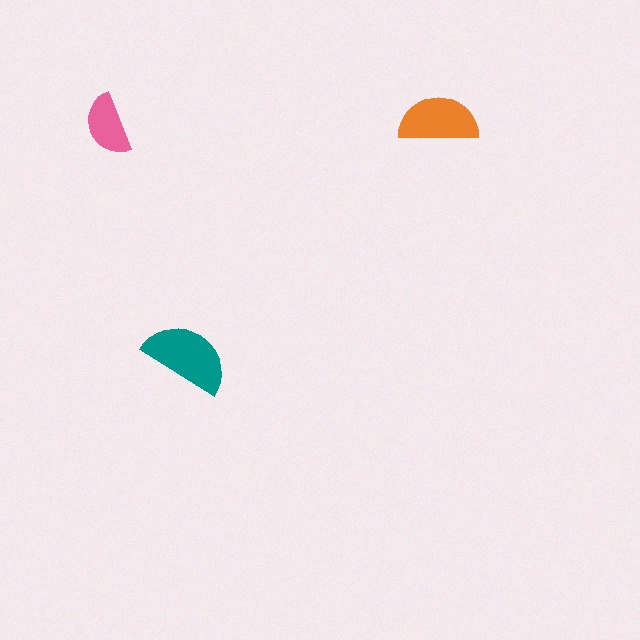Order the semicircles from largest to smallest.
the teal one, the orange one, the pink one.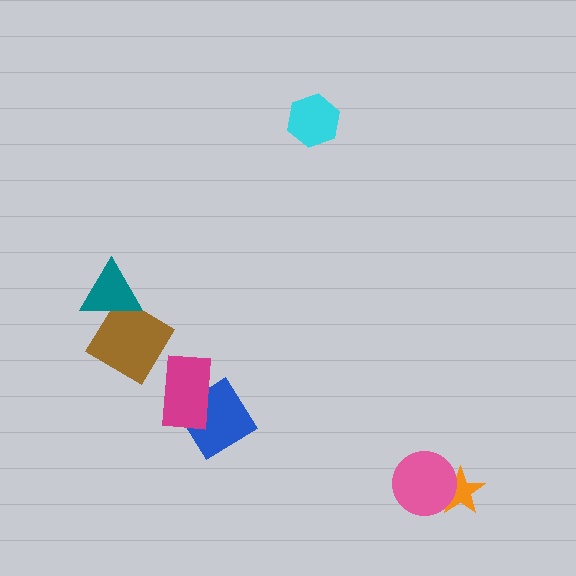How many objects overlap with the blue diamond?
1 object overlaps with the blue diamond.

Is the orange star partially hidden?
Yes, it is partially covered by another shape.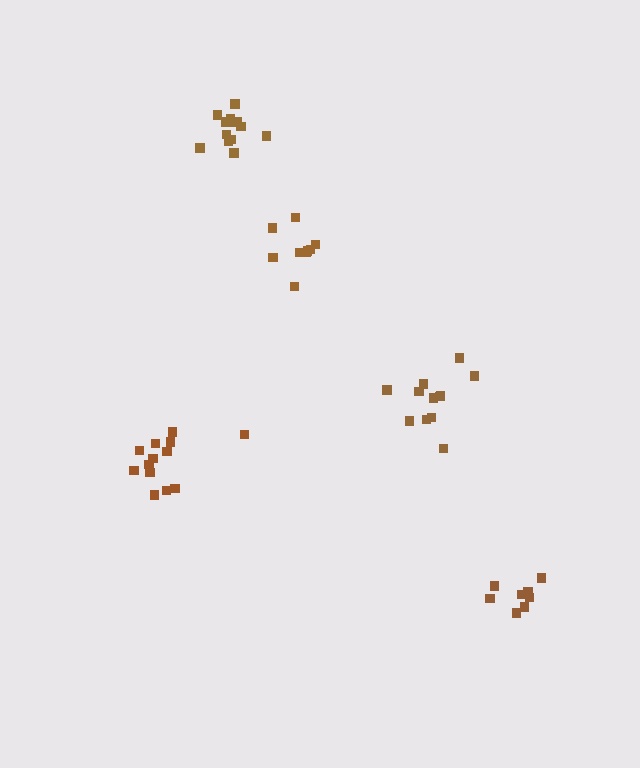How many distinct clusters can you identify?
There are 5 distinct clusters.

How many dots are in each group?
Group 1: 13 dots, Group 2: 13 dots, Group 3: 12 dots, Group 4: 9 dots, Group 5: 8 dots (55 total).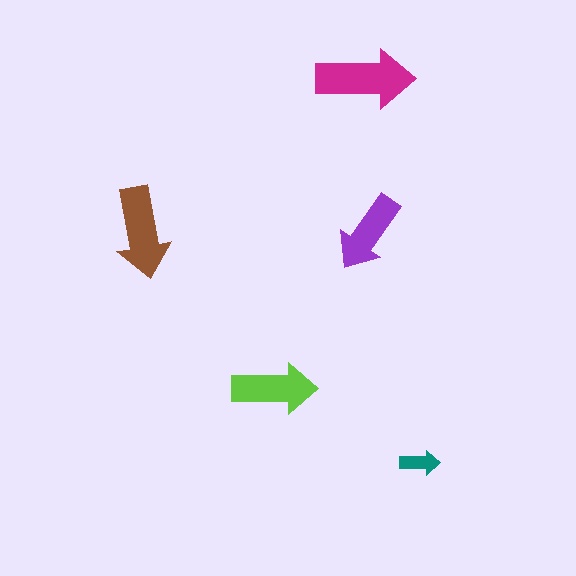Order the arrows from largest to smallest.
the magenta one, the brown one, the lime one, the purple one, the teal one.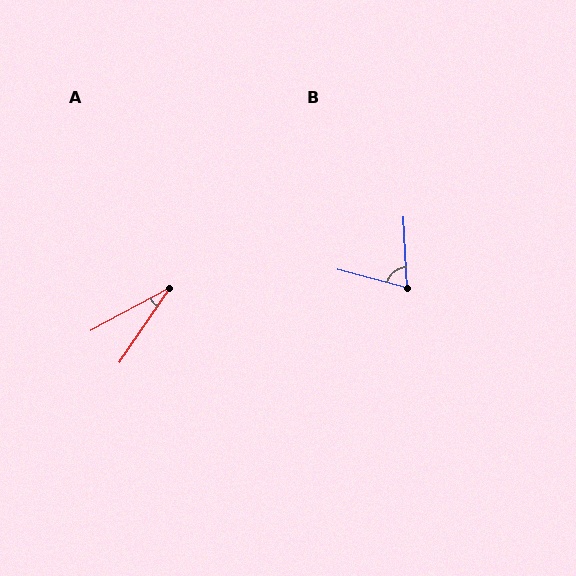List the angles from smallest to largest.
A (28°), B (73°).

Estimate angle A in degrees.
Approximately 28 degrees.